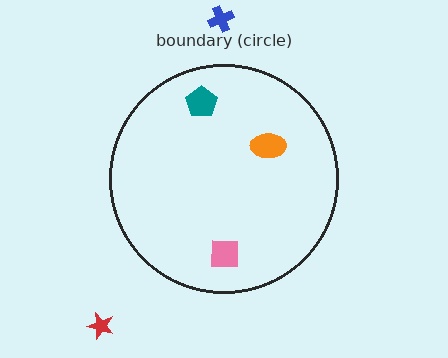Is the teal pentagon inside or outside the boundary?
Inside.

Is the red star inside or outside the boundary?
Outside.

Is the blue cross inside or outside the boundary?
Outside.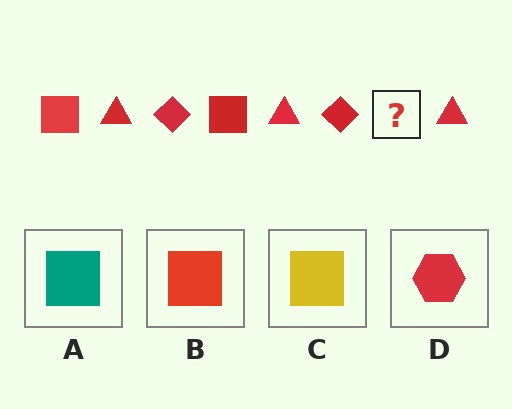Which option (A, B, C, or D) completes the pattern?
B.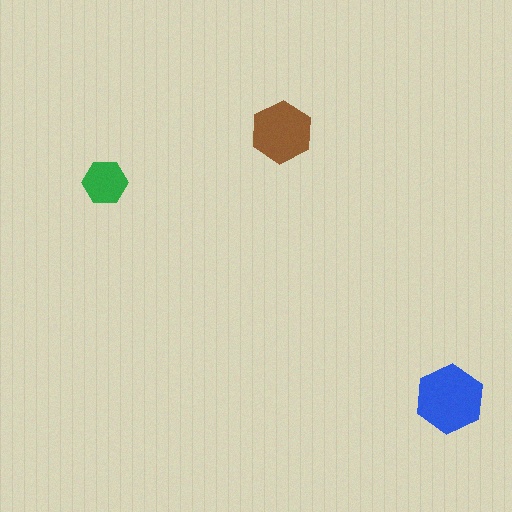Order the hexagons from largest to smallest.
the blue one, the brown one, the green one.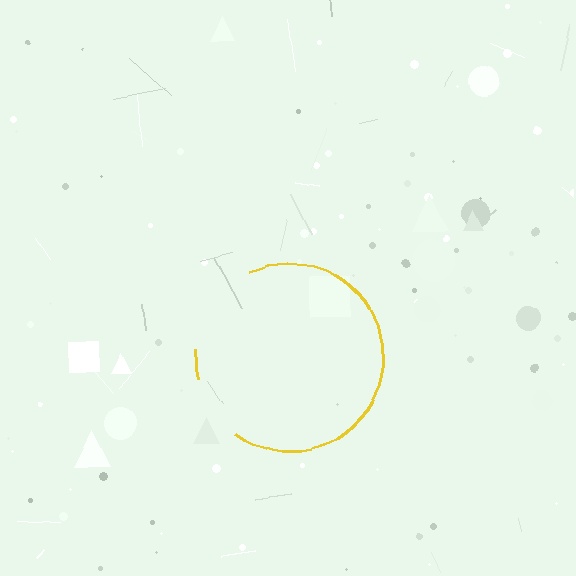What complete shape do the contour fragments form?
The contour fragments form a circle.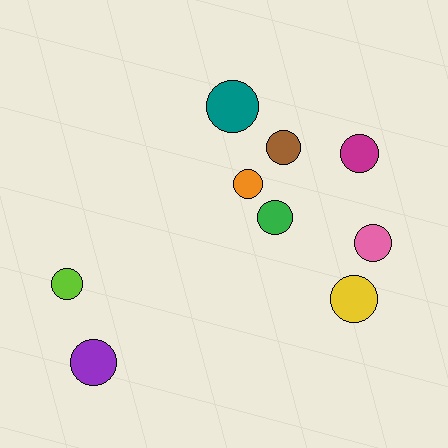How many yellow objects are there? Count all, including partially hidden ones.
There is 1 yellow object.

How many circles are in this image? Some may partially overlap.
There are 9 circles.